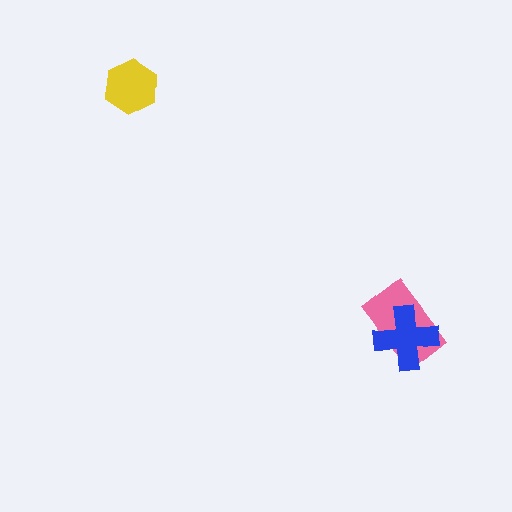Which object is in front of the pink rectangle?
The blue cross is in front of the pink rectangle.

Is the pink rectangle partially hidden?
Yes, it is partially covered by another shape.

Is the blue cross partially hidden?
No, no other shape covers it.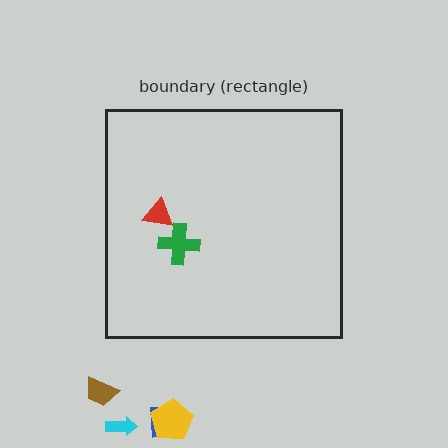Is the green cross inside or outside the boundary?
Inside.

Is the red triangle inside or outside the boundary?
Inside.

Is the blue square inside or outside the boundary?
Outside.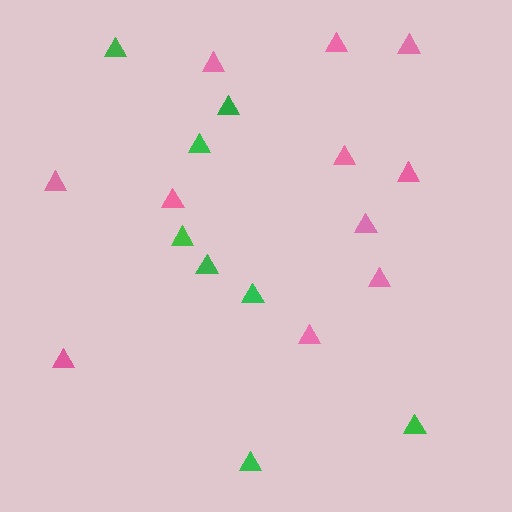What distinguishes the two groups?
There are 2 groups: one group of pink triangles (11) and one group of green triangles (8).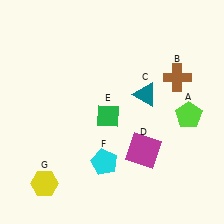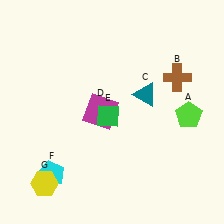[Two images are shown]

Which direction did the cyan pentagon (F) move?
The cyan pentagon (F) moved left.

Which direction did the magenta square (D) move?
The magenta square (D) moved left.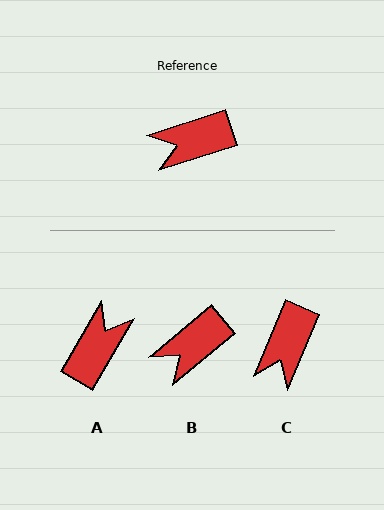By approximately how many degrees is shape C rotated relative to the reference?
Approximately 49 degrees counter-clockwise.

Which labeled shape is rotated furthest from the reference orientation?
A, about 138 degrees away.